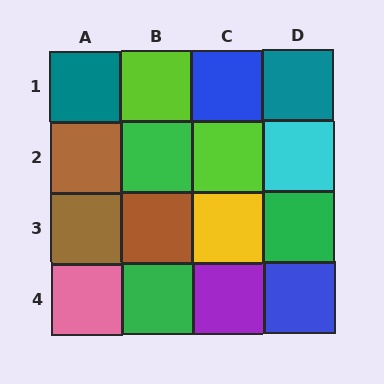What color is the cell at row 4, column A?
Pink.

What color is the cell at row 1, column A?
Teal.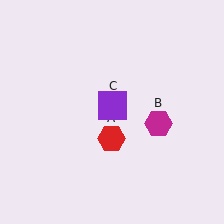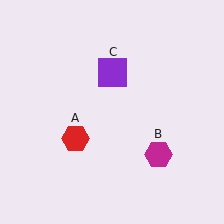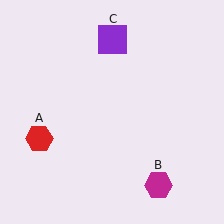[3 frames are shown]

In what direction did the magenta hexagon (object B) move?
The magenta hexagon (object B) moved down.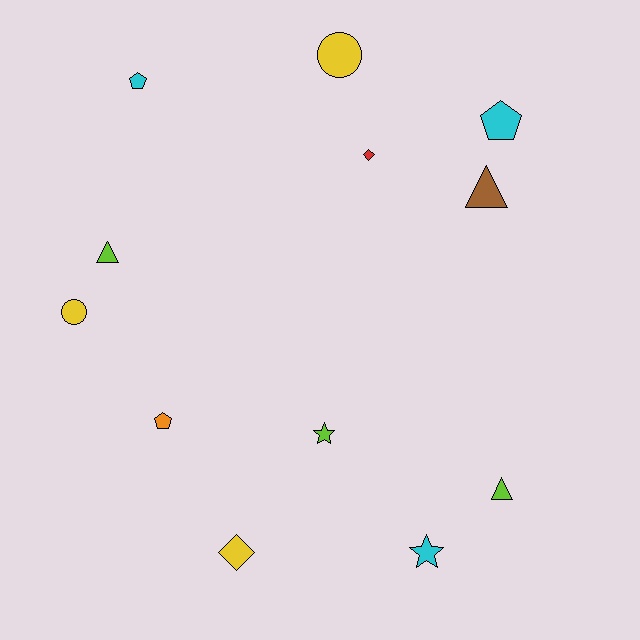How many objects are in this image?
There are 12 objects.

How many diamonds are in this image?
There are 2 diamonds.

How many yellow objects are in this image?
There are 3 yellow objects.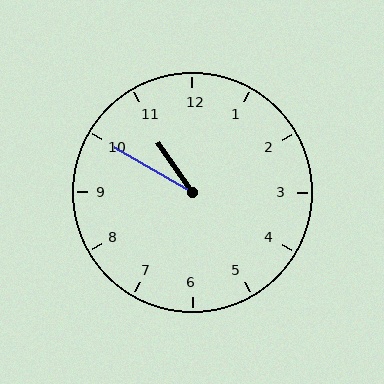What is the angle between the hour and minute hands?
Approximately 25 degrees.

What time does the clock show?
10:50.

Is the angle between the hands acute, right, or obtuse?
It is acute.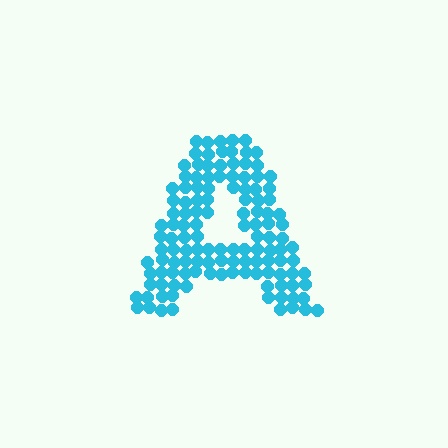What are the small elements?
The small elements are circles.